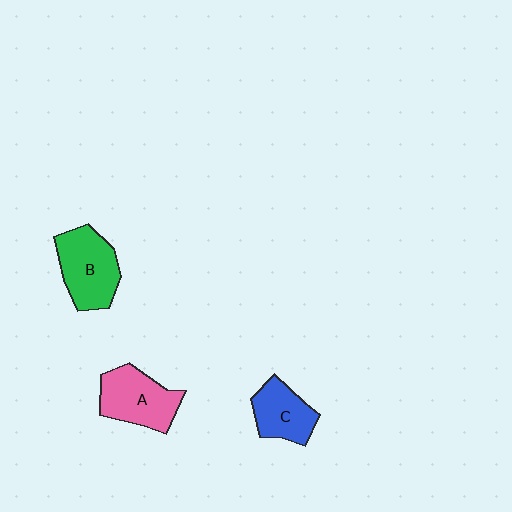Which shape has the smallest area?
Shape C (blue).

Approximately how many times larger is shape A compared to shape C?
Approximately 1.3 times.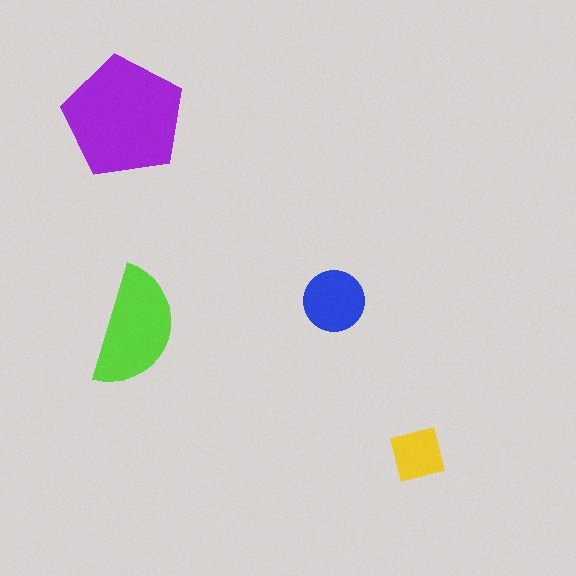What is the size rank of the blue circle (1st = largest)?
3rd.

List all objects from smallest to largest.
The yellow square, the blue circle, the lime semicircle, the purple pentagon.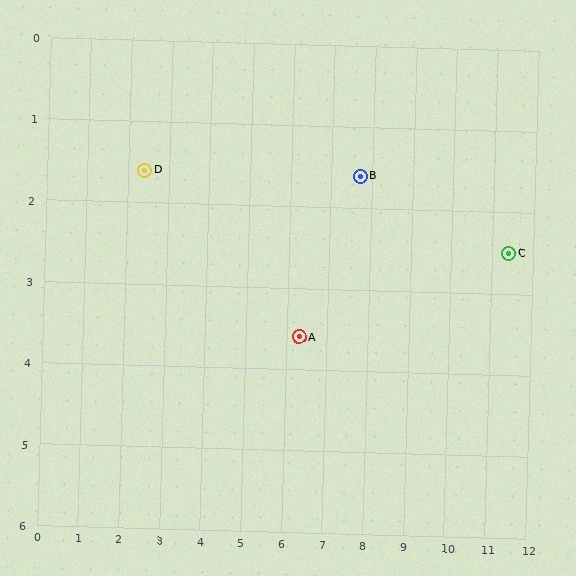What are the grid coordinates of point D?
Point D is at approximately (2.4, 1.6).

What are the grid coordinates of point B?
Point B is at approximately (7.7, 1.6).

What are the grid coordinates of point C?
Point C is at approximately (11.4, 2.5).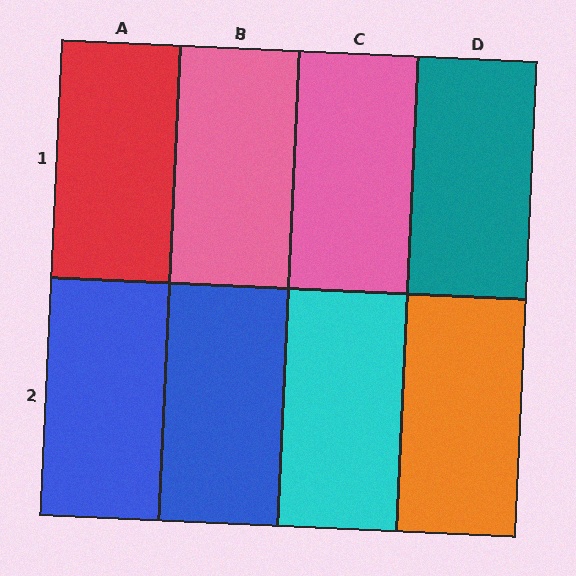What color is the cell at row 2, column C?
Cyan.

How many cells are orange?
1 cell is orange.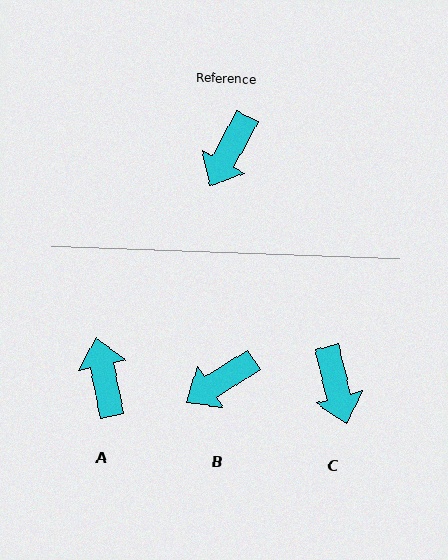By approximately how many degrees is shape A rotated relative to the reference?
Approximately 140 degrees clockwise.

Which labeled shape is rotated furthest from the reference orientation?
A, about 140 degrees away.